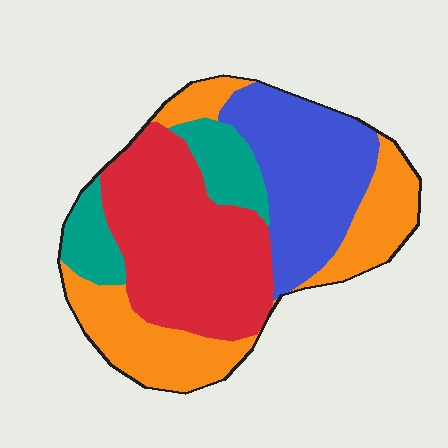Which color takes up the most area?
Red, at roughly 35%.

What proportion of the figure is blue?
Blue covers 25% of the figure.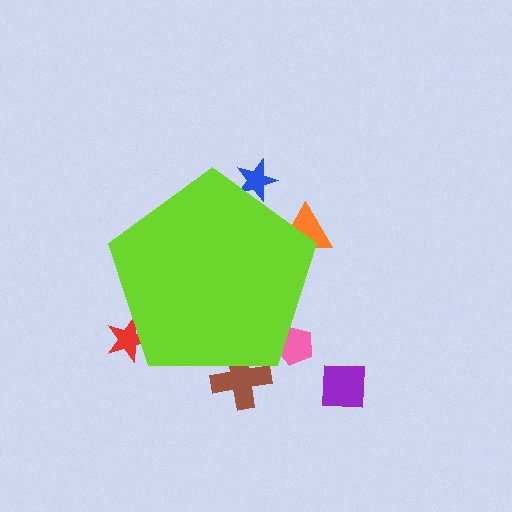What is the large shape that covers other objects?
A lime pentagon.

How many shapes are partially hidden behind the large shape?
5 shapes are partially hidden.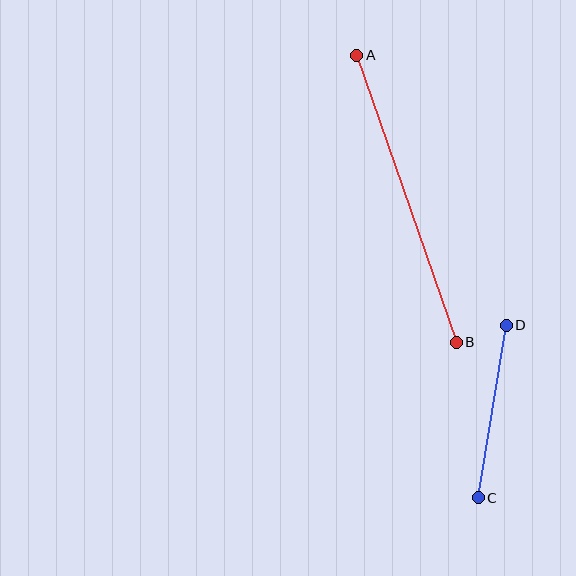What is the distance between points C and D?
The distance is approximately 175 pixels.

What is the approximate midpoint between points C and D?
The midpoint is at approximately (492, 412) pixels.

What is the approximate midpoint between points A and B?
The midpoint is at approximately (406, 199) pixels.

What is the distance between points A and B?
The distance is approximately 304 pixels.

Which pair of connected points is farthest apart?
Points A and B are farthest apart.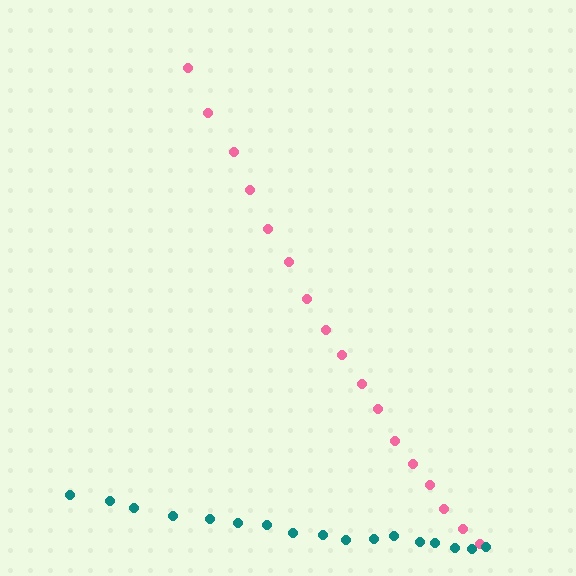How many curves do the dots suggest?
There are 2 distinct paths.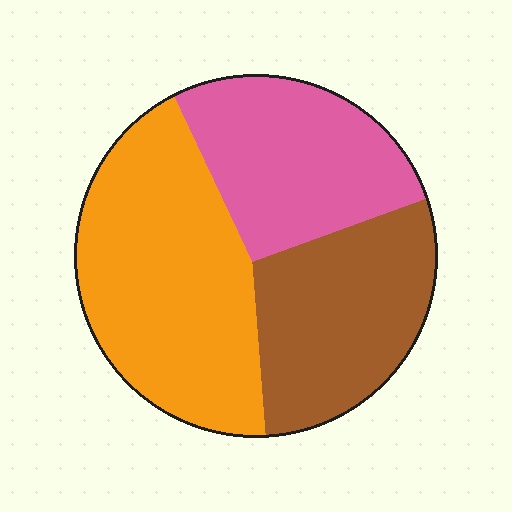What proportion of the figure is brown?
Brown covers 29% of the figure.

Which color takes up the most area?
Orange, at roughly 40%.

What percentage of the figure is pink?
Pink takes up between a sixth and a third of the figure.